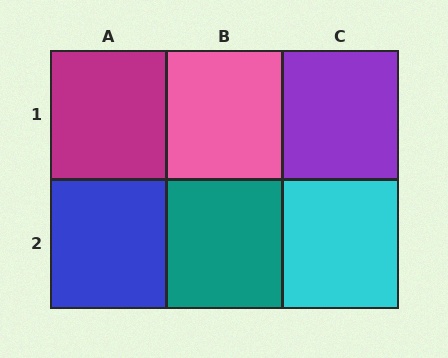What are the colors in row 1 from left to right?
Magenta, pink, purple.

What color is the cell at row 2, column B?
Teal.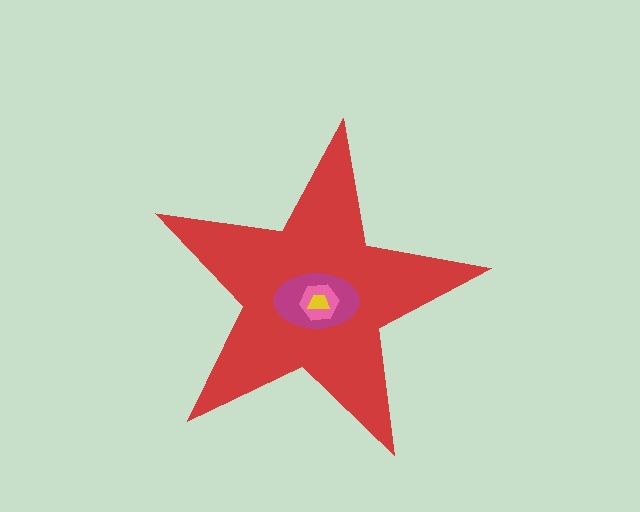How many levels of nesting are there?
4.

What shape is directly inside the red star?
The magenta ellipse.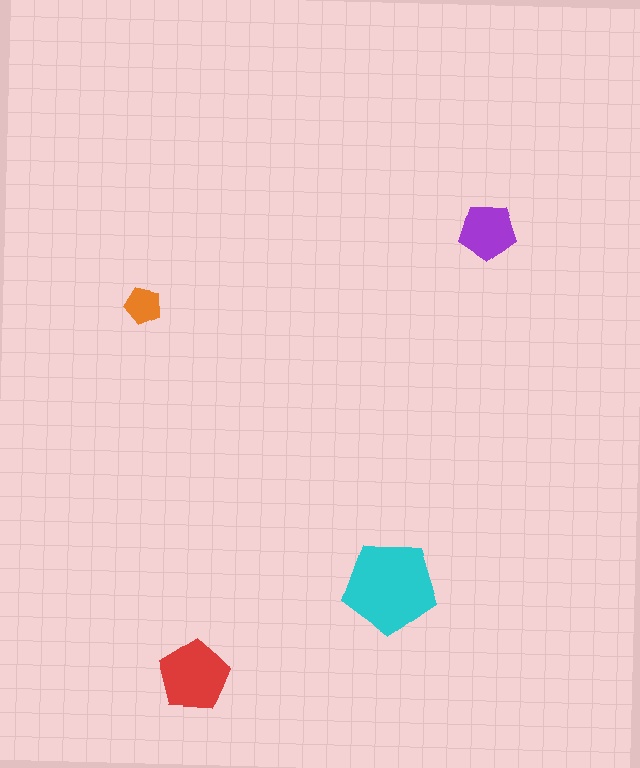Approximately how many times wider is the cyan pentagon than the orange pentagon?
About 2.5 times wider.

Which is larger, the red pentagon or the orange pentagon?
The red one.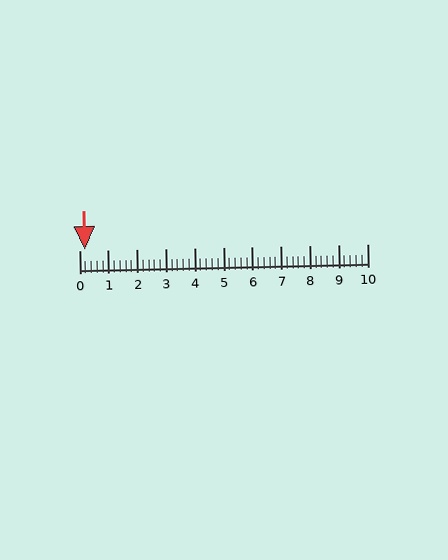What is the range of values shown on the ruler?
The ruler shows values from 0 to 10.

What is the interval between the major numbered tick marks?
The major tick marks are spaced 1 units apart.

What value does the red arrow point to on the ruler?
The red arrow points to approximately 0.2.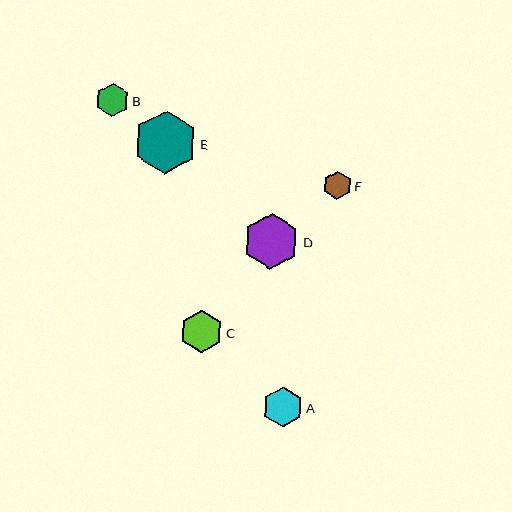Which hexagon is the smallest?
Hexagon F is the smallest with a size of approximately 28 pixels.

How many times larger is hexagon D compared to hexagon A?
Hexagon D is approximately 1.4 times the size of hexagon A.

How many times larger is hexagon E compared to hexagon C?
Hexagon E is approximately 1.5 times the size of hexagon C.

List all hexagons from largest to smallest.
From largest to smallest: E, D, C, A, B, F.